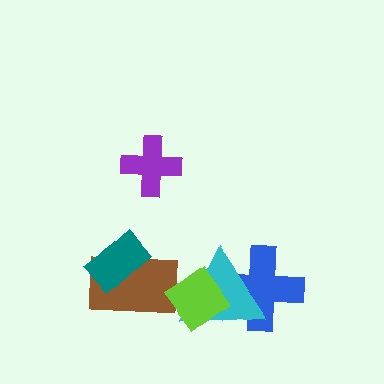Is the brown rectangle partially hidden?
Yes, it is partially covered by another shape.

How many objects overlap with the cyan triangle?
2 objects overlap with the cyan triangle.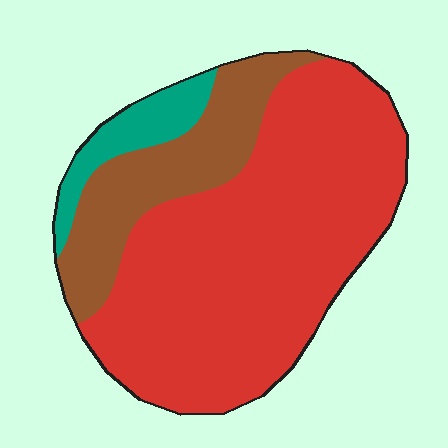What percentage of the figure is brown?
Brown covers 22% of the figure.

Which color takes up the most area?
Red, at roughly 70%.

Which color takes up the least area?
Teal, at roughly 10%.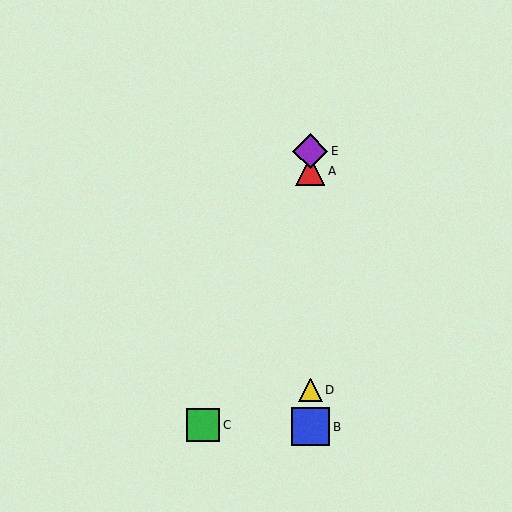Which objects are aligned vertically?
Objects A, B, D, E are aligned vertically.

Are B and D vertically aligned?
Yes, both are at x≈310.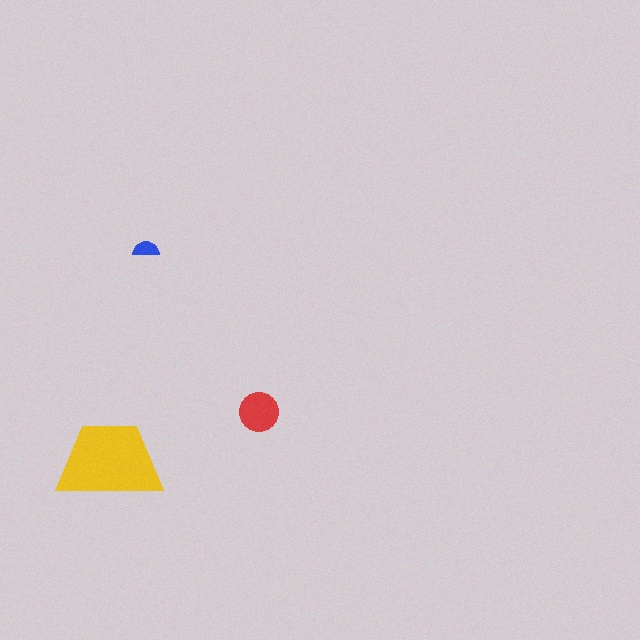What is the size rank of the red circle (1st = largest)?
2nd.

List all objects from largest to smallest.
The yellow trapezoid, the red circle, the blue semicircle.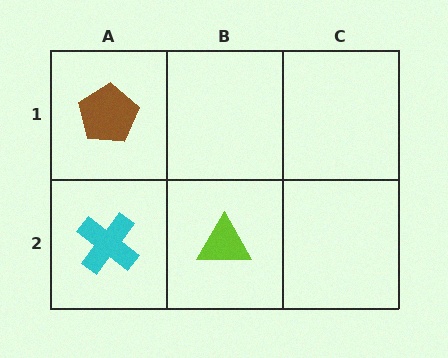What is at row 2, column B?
A lime triangle.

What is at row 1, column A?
A brown pentagon.